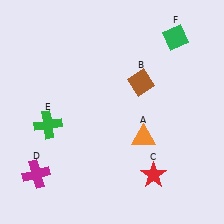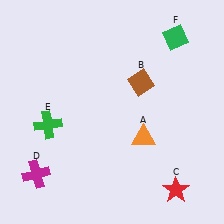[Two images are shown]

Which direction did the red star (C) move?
The red star (C) moved right.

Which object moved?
The red star (C) moved right.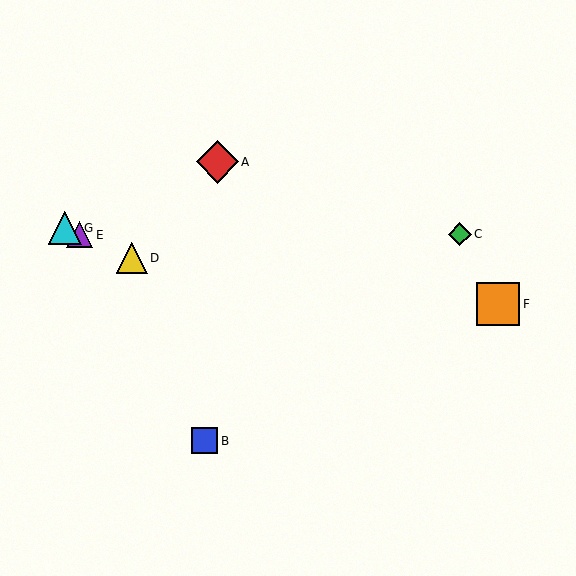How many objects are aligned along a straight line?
3 objects (D, E, G) are aligned along a straight line.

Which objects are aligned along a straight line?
Objects D, E, G are aligned along a straight line.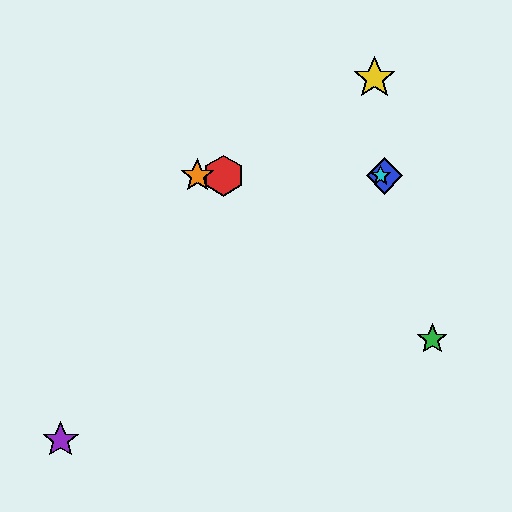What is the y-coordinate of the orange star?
The orange star is at y≈176.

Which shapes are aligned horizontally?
The red hexagon, the blue diamond, the orange star, the cyan star are aligned horizontally.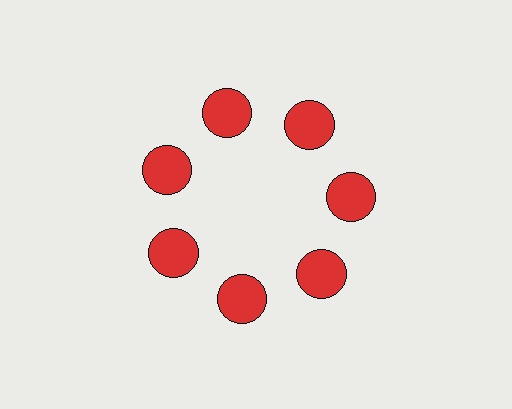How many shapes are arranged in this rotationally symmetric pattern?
There are 7 shapes, arranged in 7 groups of 1.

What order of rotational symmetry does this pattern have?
This pattern has 7-fold rotational symmetry.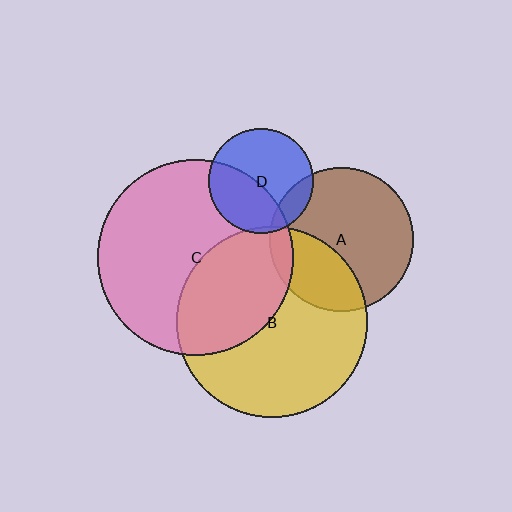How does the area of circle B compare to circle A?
Approximately 1.8 times.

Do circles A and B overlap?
Yes.